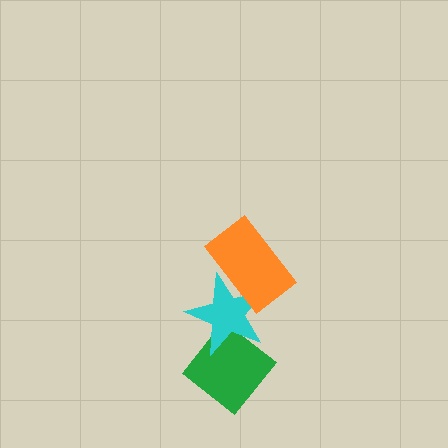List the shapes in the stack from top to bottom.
From top to bottom: the orange rectangle, the cyan star, the green diamond.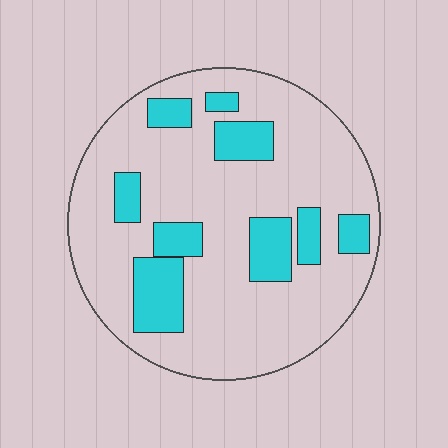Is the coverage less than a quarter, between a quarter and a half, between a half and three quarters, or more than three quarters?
Less than a quarter.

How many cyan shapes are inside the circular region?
9.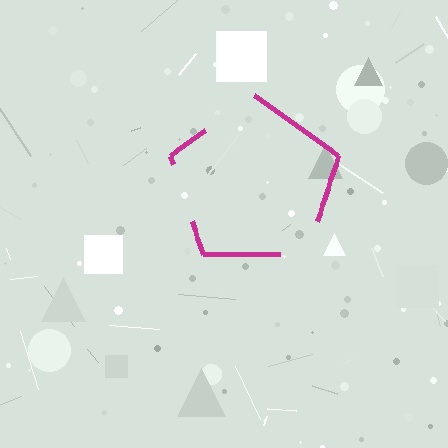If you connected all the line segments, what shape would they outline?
They would outline a pentagon.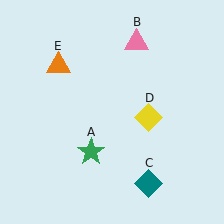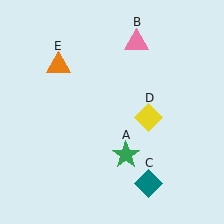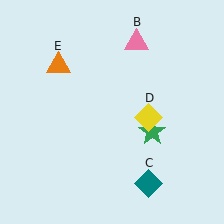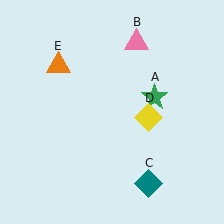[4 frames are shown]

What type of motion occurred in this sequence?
The green star (object A) rotated counterclockwise around the center of the scene.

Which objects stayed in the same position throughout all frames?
Pink triangle (object B) and teal diamond (object C) and yellow diamond (object D) and orange triangle (object E) remained stationary.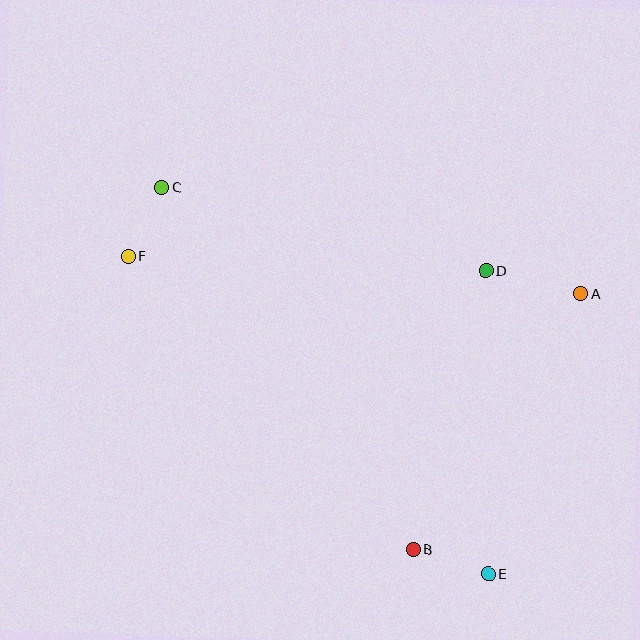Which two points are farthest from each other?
Points C and E are farthest from each other.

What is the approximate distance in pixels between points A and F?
The distance between A and F is approximately 454 pixels.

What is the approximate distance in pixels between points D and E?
The distance between D and E is approximately 304 pixels.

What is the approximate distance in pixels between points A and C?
The distance between A and C is approximately 432 pixels.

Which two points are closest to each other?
Points C and F are closest to each other.